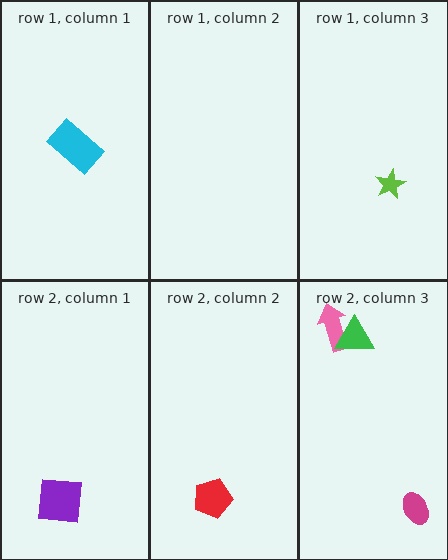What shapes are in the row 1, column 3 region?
The lime star.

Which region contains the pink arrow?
The row 2, column 3 region.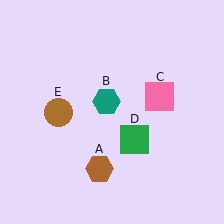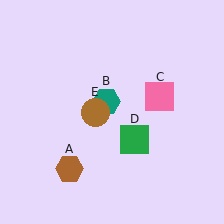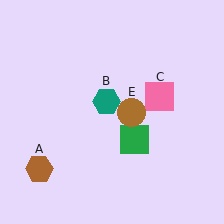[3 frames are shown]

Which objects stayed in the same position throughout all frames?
Teal hexagon (object B) and pink square (object C) and green square (object D) remained stationary.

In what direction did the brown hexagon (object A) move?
The brown hexagon (object A) moved left.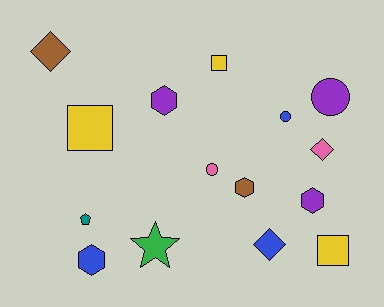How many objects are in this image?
There are 15 objects.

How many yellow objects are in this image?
There are 3 yellow objects.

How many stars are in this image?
There is 1 star.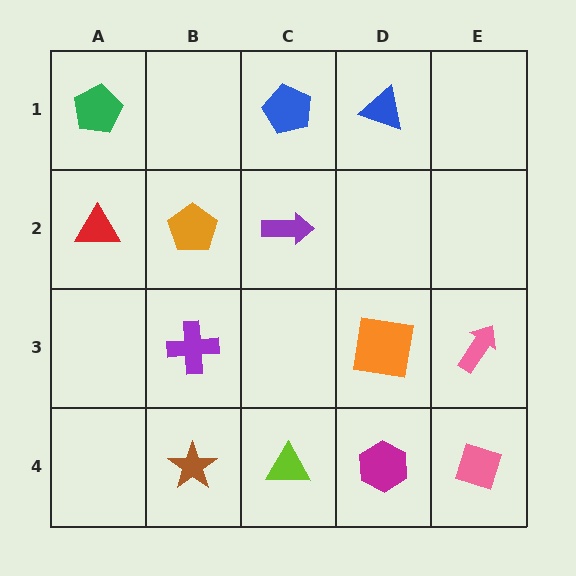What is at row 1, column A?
A green pentagon.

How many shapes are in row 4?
4 shapes.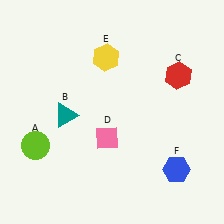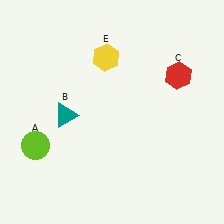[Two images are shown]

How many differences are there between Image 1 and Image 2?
There are 2 differences between the two images.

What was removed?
The blue hexagon (F), the pink diamond (D) were removed in Image 2.